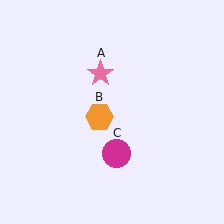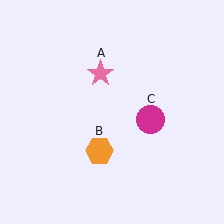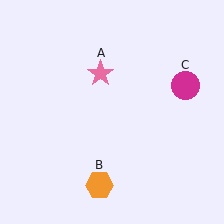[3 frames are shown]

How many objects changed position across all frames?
2 objects changed position: orange hexagon (object B), magenta circle (object C).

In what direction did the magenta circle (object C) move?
The magenta circle (object C) moved up and to the right.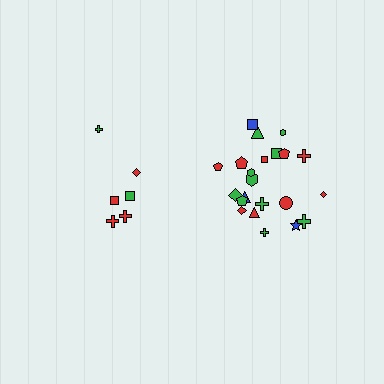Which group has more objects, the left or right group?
The right group.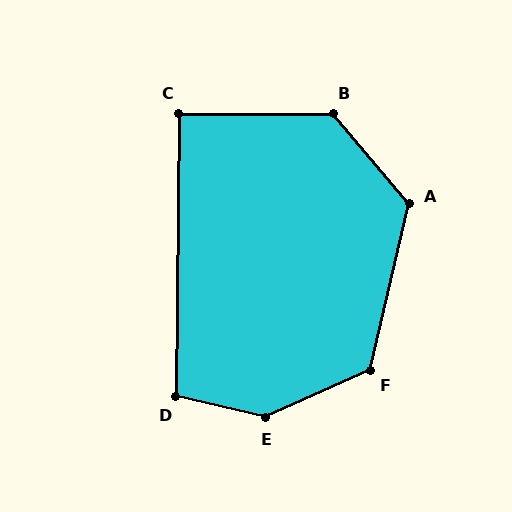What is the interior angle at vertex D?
Approximately 103 degrees (obtuse).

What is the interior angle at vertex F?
Approximately 127 degrees (obtuse).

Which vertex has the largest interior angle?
E, at approximately 143 degrees.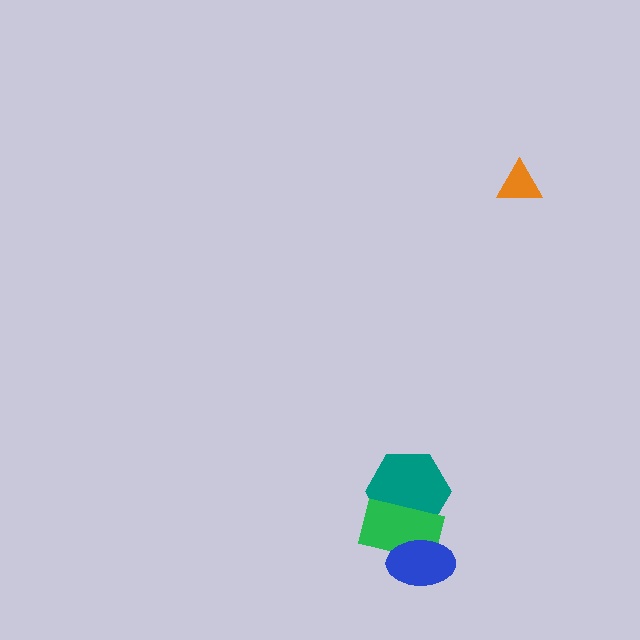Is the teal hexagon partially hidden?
Yes, it is partially covered by another shape.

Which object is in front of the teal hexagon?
The green rectangle is in front of the teal hexagon.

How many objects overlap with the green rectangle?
2 objects overlap with the green rectangle.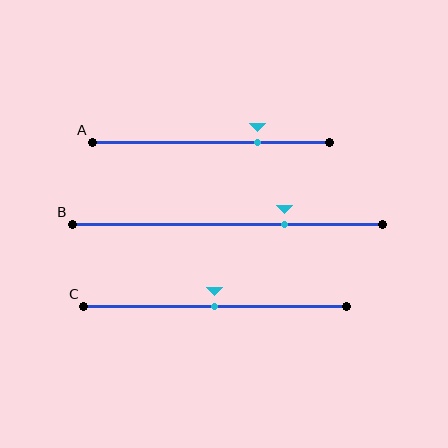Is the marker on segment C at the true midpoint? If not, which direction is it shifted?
Yes, the marker on segment C is at the true midpoint.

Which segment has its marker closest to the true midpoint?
Segment C has its marker closest to the true midpoint.